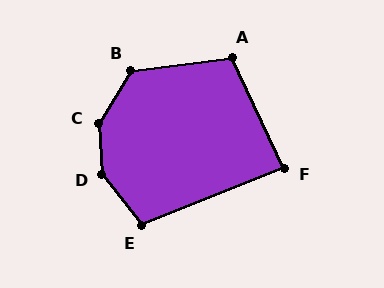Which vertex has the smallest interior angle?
F, at approximately 87 degrees.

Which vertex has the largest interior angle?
C, at approximately 146 degrees.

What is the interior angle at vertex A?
Approximately 107 degrees (obtuse).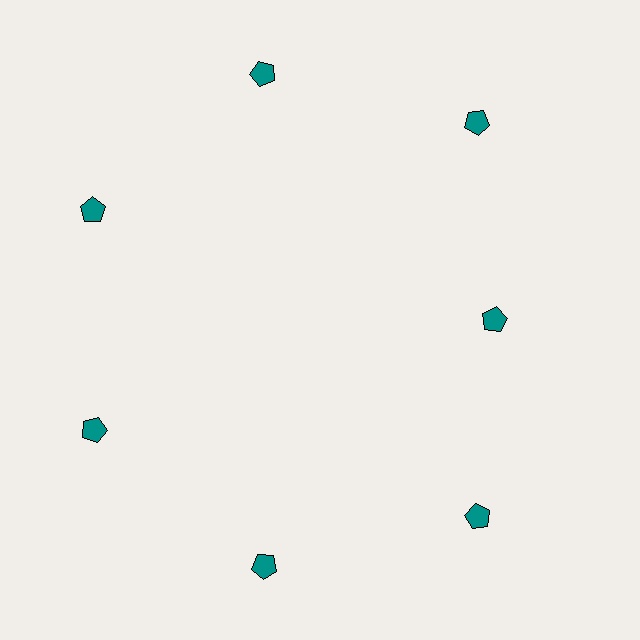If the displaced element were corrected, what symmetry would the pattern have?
It would have 7-fold rotational symmetry — the pattern would map onto itself every 51 degrees.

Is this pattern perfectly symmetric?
No. The 7 teal pentagons are arranged in a ring, but one element near the 3 o'clock position is pulled inward toward the center, breaking the 7-fold rotational symmetry.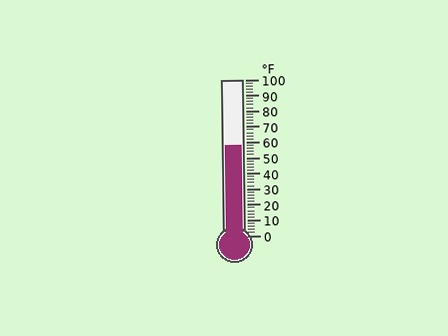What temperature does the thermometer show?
The thermometer shows approximately 58°F.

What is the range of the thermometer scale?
The thermometer scale ranges from 0°F to 100°F.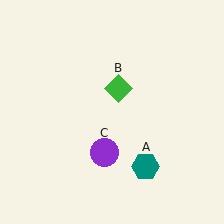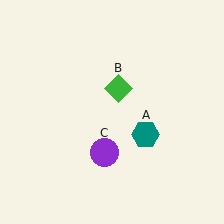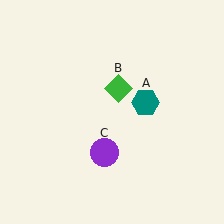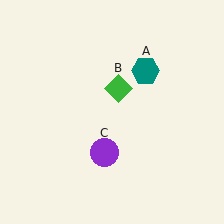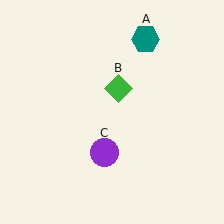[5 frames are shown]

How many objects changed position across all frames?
1 object changed position: teal hexagon (object A).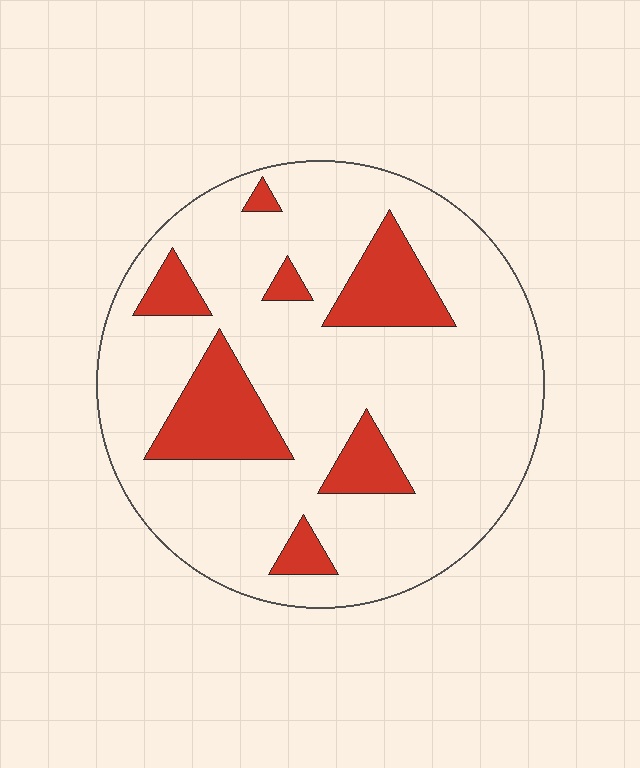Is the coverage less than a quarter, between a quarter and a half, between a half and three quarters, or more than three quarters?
Less than a quarter.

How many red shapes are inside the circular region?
7.